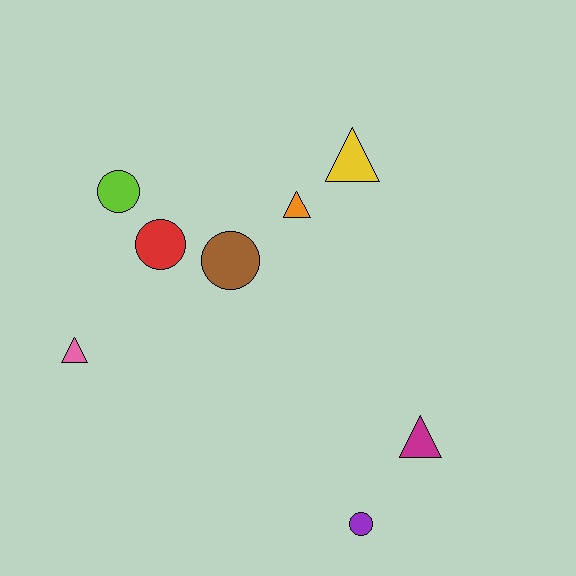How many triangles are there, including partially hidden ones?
There are 4 triangles.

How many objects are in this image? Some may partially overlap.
There are 8 objects.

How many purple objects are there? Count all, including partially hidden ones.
There is 1 purple object.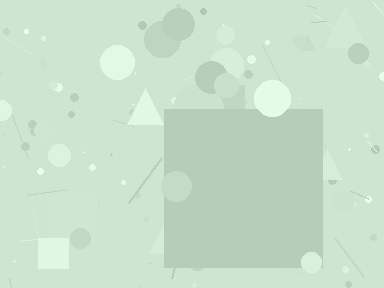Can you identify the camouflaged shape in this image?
The camouflaged shape is a square.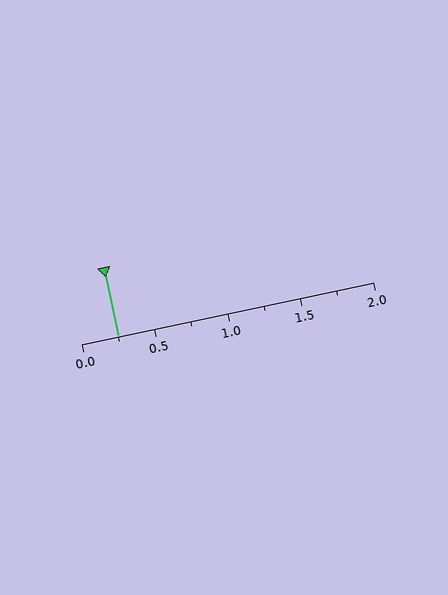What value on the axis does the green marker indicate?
The marker indicates approximately 0.25.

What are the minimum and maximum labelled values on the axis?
The axis runs from 0.0 to 2.0.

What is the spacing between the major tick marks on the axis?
The major ticks are spaced 0.5 apart.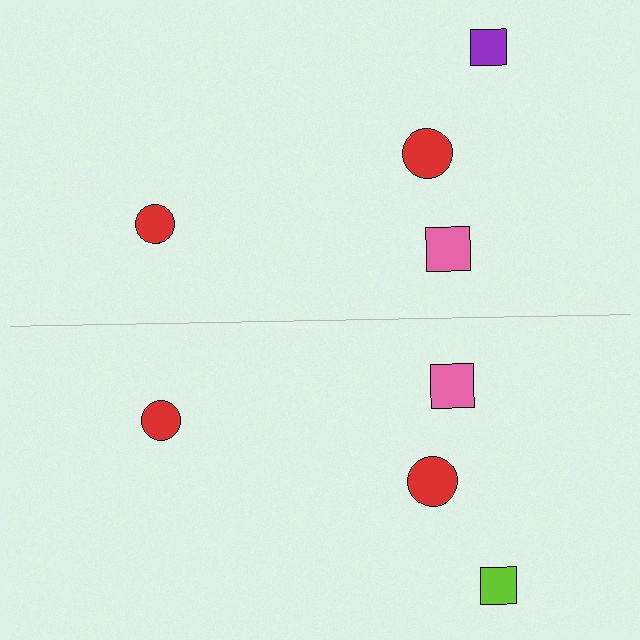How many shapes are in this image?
There are 8 shapes in this image.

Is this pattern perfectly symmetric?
No, the pattern is not perfectly symmetric. The lime square on the bottom side breaks the symmetry — its mirror counterpart is purple.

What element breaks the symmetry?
The lime square on the bottom side breaks the symmetry — its mirror counterpart is purple.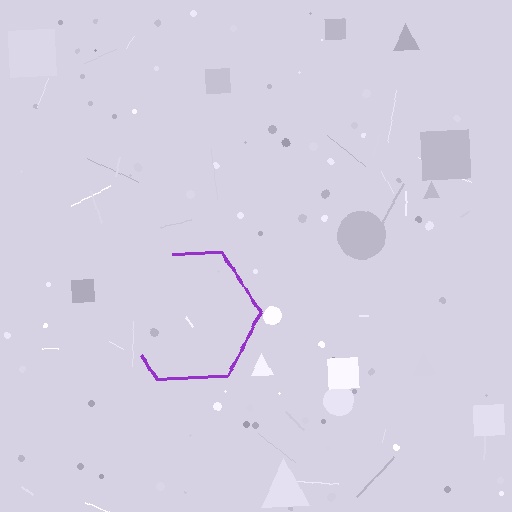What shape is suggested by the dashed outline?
The dashed outline suggests a hexagon.